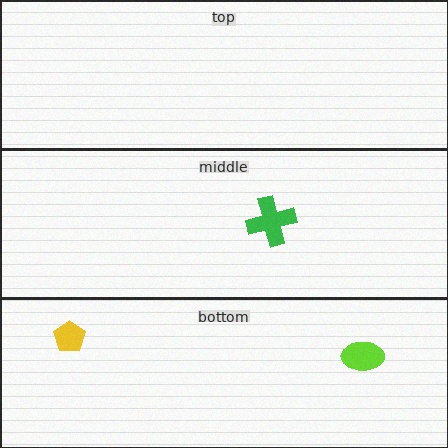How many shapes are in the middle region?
1.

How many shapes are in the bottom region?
2.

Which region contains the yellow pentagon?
The bottom region.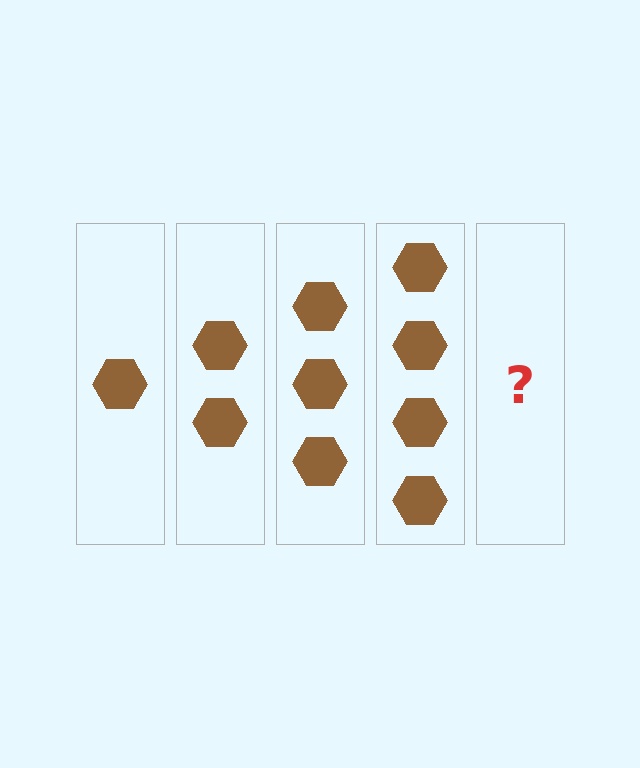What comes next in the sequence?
The next element should be 5 hexagons.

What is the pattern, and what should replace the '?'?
The pattern is that each step adds one more hexagon. The '?' should be 5 hexagons.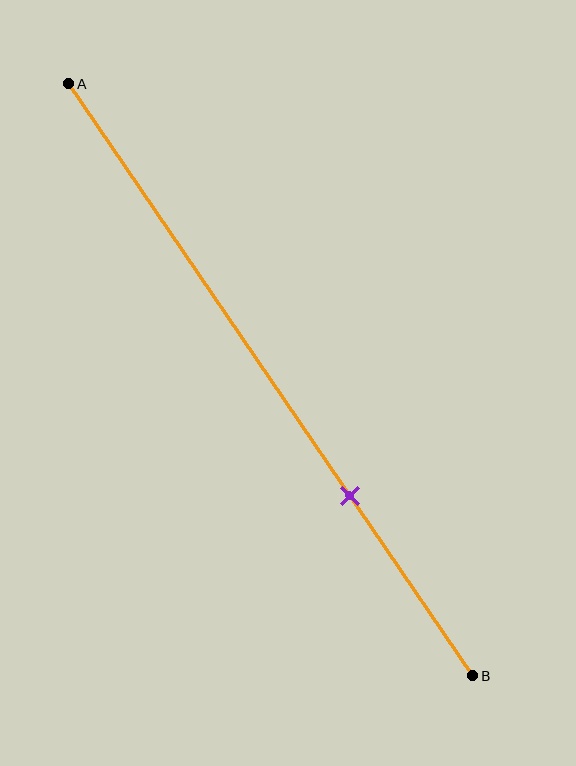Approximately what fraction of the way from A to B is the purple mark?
The purple mark is approximately 70% of the way from A to B.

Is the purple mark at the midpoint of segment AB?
No, the mark is at about 70% from A, not at the 50% midpoint.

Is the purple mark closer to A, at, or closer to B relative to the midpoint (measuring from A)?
The purple mark is closer to point B than the midpoint of segment AB.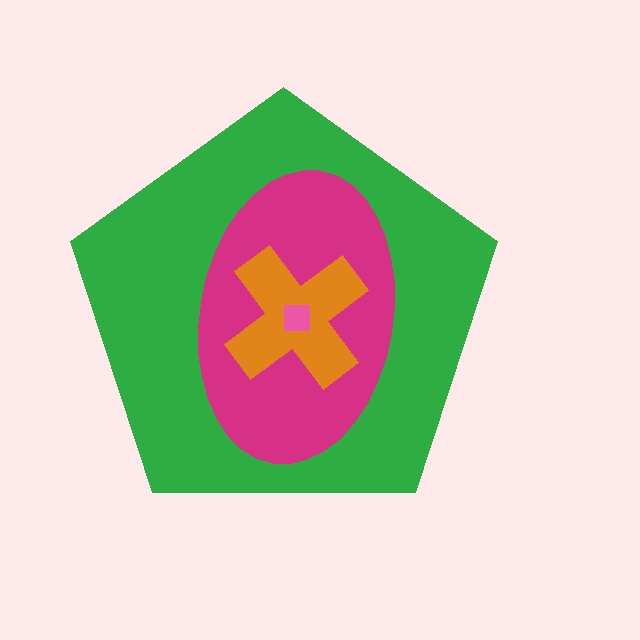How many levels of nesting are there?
4.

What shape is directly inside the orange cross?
The pink square.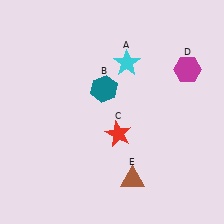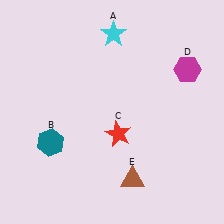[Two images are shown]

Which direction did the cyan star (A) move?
The cyan star (A) moved up.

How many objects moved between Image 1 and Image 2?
2 objects moved between the two images.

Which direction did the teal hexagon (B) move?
The teal hexagon (B) moved down.